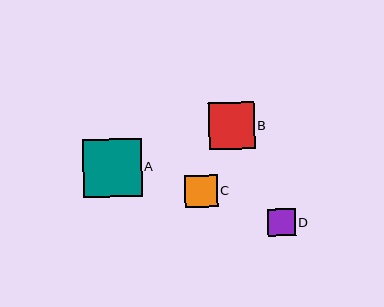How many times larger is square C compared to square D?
Square C is approximately 1.2 times the size of square D.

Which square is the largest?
Square A is the largest with a size of approximately 59 pixels.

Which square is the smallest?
Square D is the smallest with a size of approximately 28 pixels.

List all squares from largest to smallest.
From largest to smallest: A, B, C, D.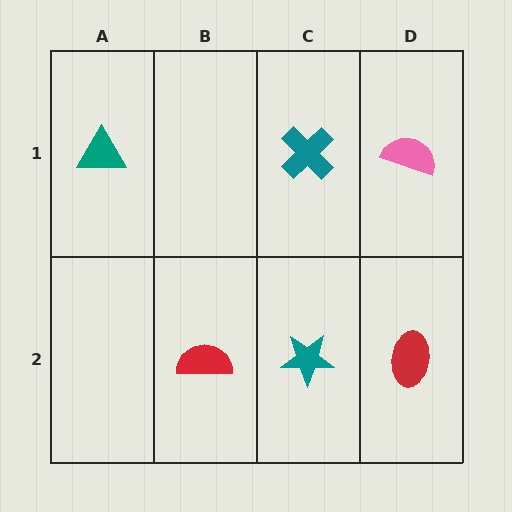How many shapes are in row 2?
3 shapes.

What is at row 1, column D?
A pink semicircle.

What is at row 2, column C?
A teal star.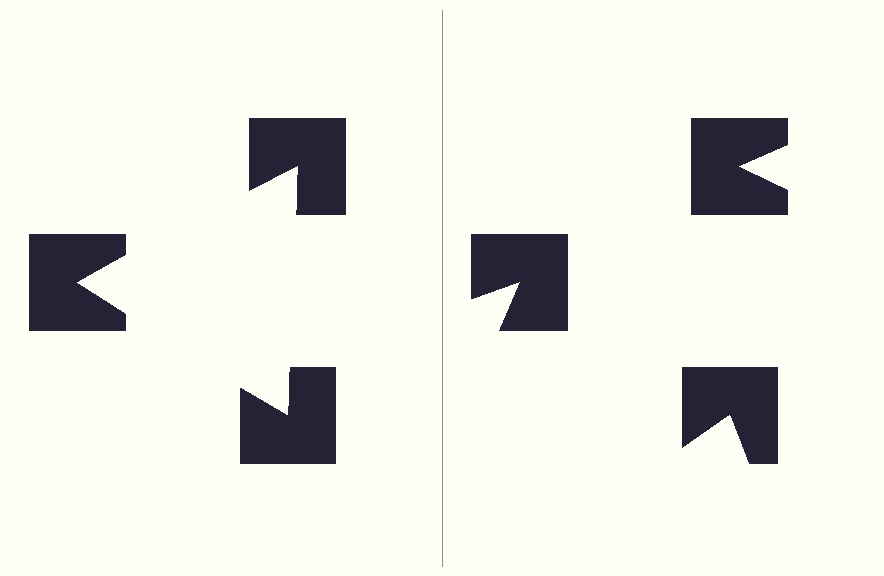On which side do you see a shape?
An illusory triangle appears on the left side. On the right side the wedge cuts are rotated, so no coherent shape forms.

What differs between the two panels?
The notched squares are positioned identically on both sides; only the wedge orientations differ. On the left they align to a triangle; on the right they are misaligned.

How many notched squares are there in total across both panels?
6 — 3 on each side.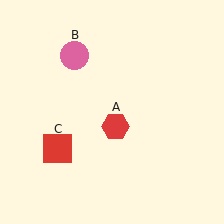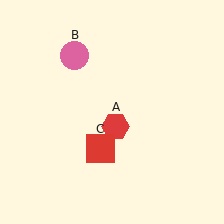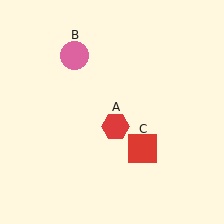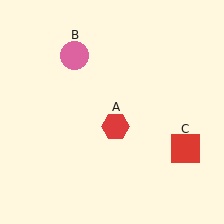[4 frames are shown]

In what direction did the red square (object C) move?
The red square (object C) moved right.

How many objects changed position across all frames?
1 object changed position: red square (object C).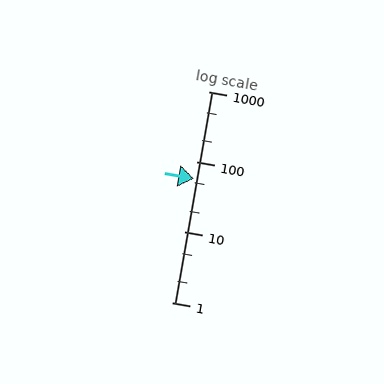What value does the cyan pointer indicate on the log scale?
The pointer indicates approximately 57.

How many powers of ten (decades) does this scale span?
The scale spans 3 decades, from 1 to 1000.